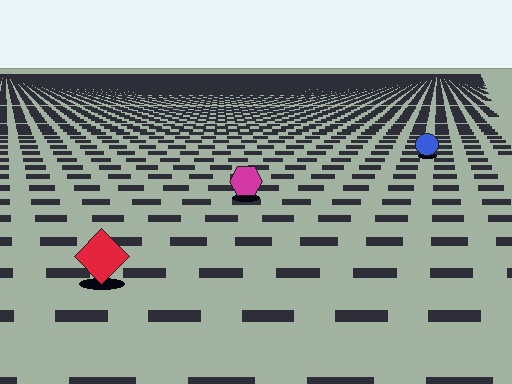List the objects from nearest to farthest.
From nearest to farthest: the red diamond, the magenta hexagon, the blue circle.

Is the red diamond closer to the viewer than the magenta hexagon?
Yes. The red diamond is closer — you can tell from the texture gradient: the ground texture is coarser near it.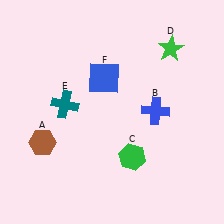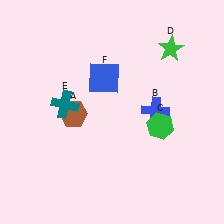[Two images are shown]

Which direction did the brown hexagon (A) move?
The brown hexagon (A) moved right.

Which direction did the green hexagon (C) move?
The green hexagon (C) moved up.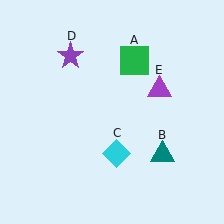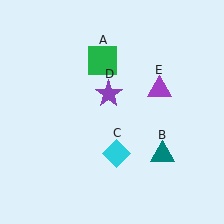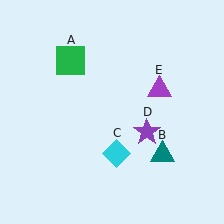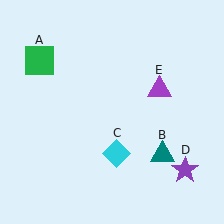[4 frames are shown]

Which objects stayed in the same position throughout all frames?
Teal triangle (object B) and cyan diamond (object C) and purple triangle (object E) remained stationary.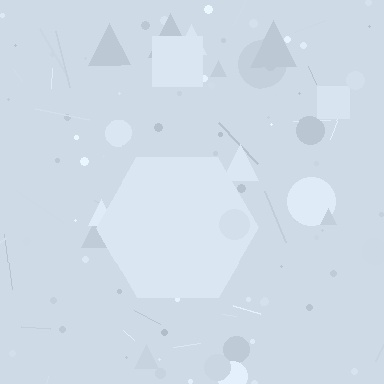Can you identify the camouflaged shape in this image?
The camouflaged shape is a hexagon.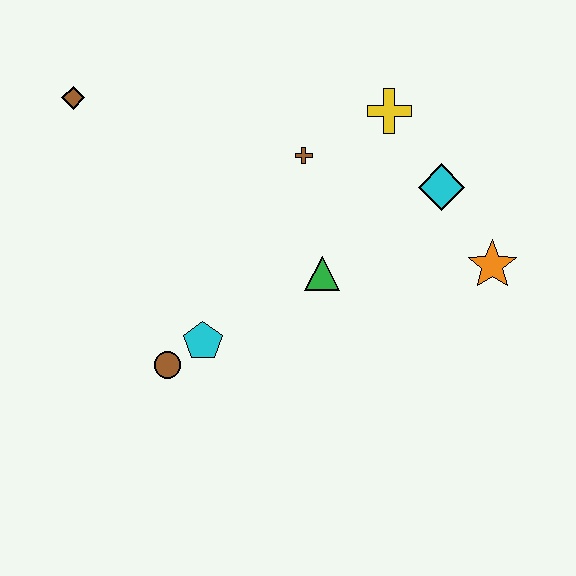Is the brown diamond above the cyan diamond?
Yes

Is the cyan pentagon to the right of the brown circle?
Yes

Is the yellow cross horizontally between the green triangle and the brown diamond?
No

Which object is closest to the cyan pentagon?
The brown circle is closest to the cyan pentagon.